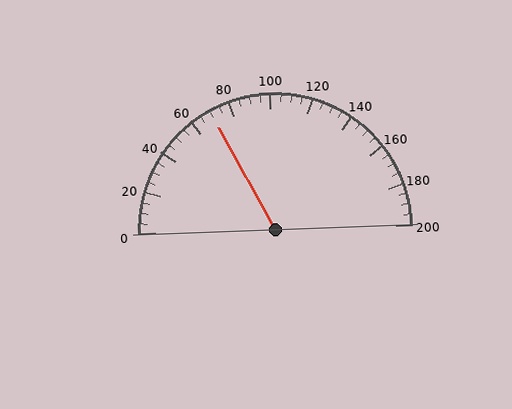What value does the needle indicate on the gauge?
The needle indicates approximately 70.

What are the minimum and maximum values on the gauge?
The gauge ranges from 0 to 200.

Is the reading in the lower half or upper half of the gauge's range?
The reading is in the lower half of the range (0 to 200).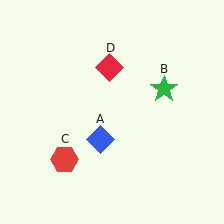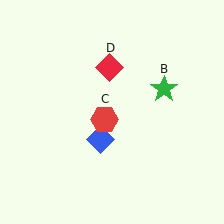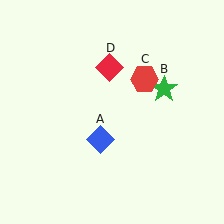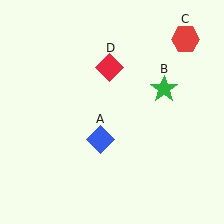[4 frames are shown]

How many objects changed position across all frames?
1 object changed position: red hexagon (object C).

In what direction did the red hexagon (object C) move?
The red hexagon (object C) moved up and to the right.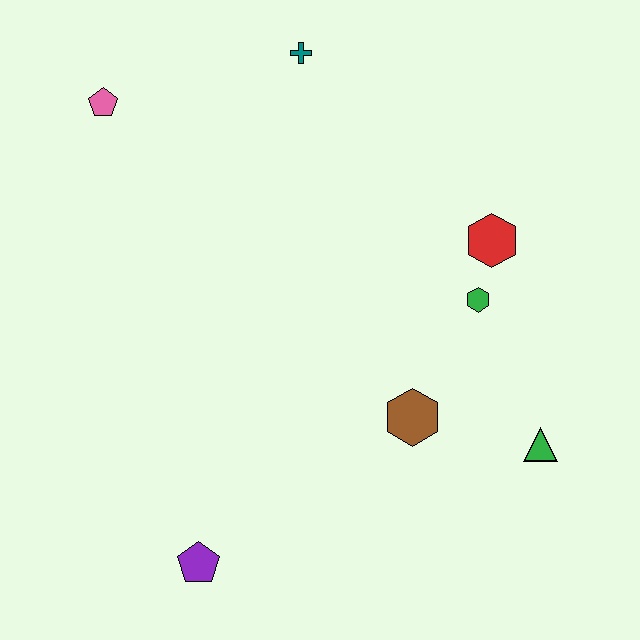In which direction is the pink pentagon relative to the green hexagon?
The pink pentagon is to the left of the green hexagon.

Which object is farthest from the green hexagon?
The pink pentagon is farthest from the green hexagon.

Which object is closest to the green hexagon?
The red hexagon is closest to the green hexagon.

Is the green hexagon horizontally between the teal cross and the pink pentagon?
No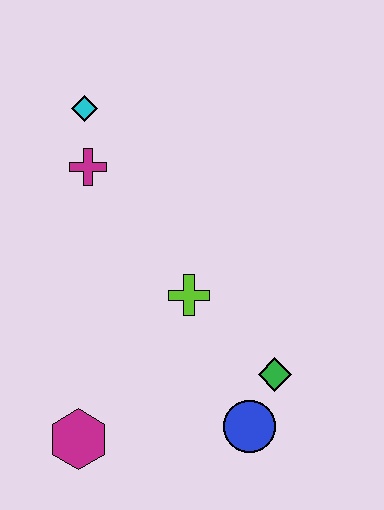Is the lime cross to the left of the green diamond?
Yes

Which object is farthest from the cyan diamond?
The blue circle is farthest from the cyan diamond.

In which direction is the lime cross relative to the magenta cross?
The lime cross is below the magenta cross.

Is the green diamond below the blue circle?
No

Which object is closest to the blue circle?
The green diamond is closest to the blue circle.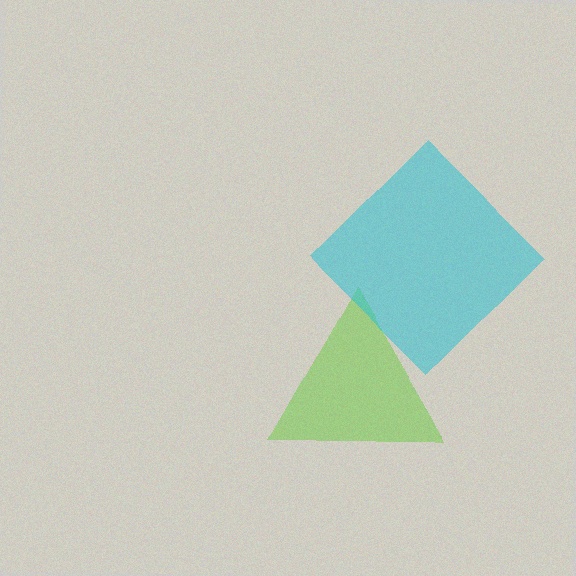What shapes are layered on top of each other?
The layered shapes are: a lime triangle, a cyan diamond.